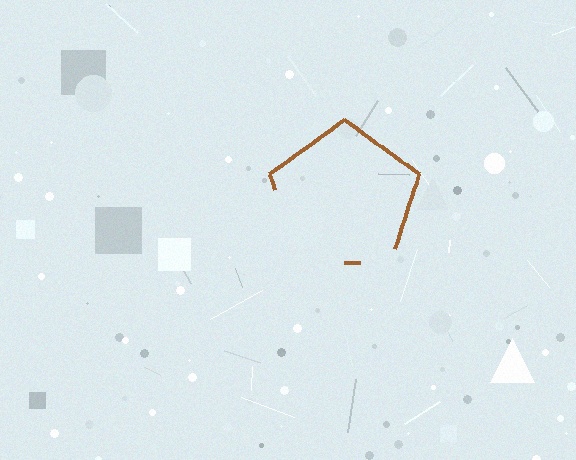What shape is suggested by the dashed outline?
The dashed outline suggests a pentagon.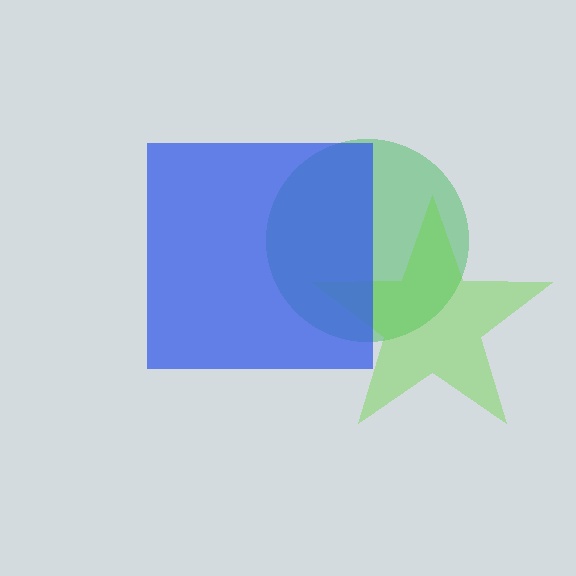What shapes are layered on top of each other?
The layered shapes are: a green circle, a lime star, a blue square.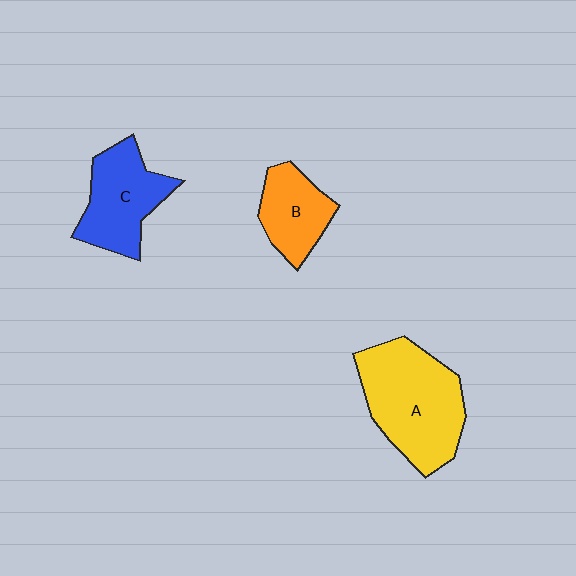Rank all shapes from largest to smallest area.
From largest to smallest: A (yellow), C (blue), B (orange).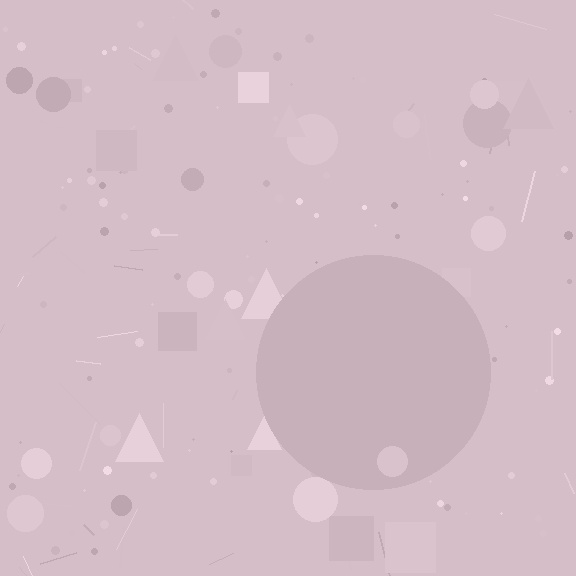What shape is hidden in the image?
A circle is hidden in the image.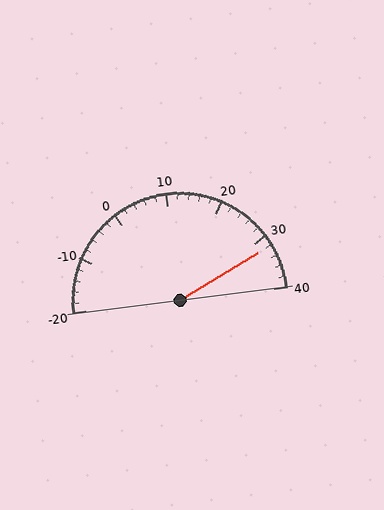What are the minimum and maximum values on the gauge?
The gauge ranges from -20 to 40.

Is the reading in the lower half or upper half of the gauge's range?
The reading is in the upper half of the range (-20 to 40).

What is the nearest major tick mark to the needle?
The nearest major tick mark is 30.